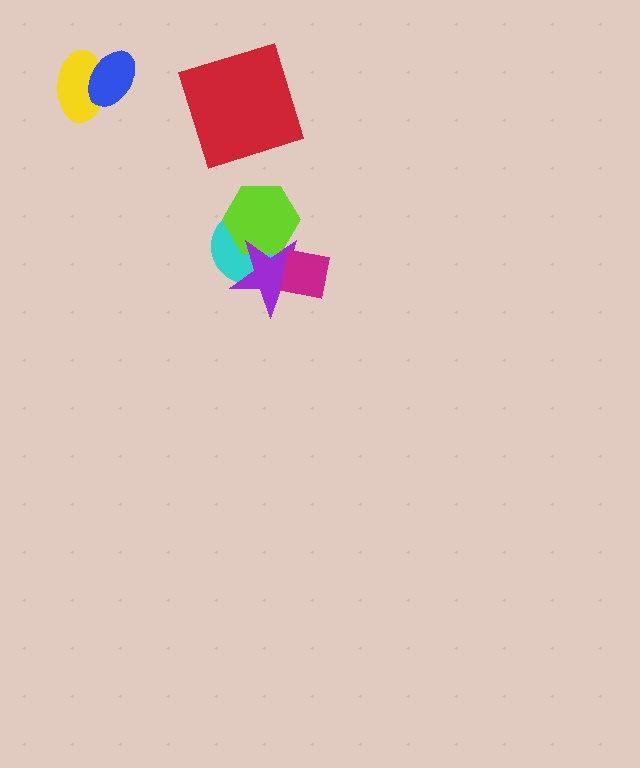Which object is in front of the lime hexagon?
The purple star is in front of the lime hexagon.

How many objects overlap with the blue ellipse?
1 object overlaps with the blue ellipse.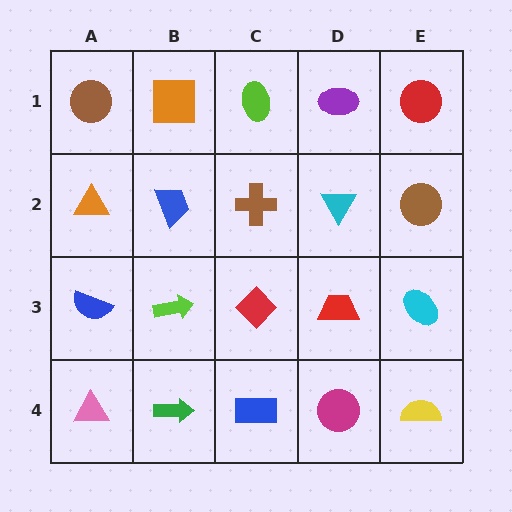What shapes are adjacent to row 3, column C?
A brown cross (row 2, column C), a blue rectangle (row 4, column C), a lime arrow (row 3, column B), a red trapezoid (row 3, column D).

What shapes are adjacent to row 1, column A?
An orange triangle (row 2, column A), an orange square (row 1, column B).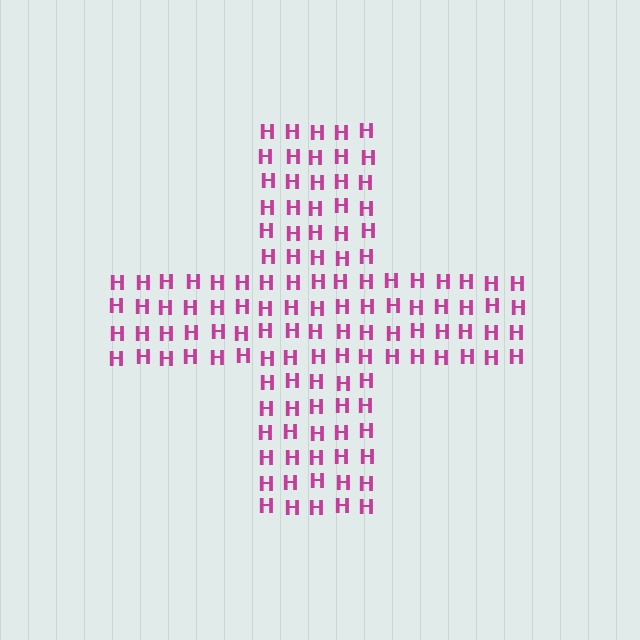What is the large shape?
The large shape is a cross.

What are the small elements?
The small elements are letter H's.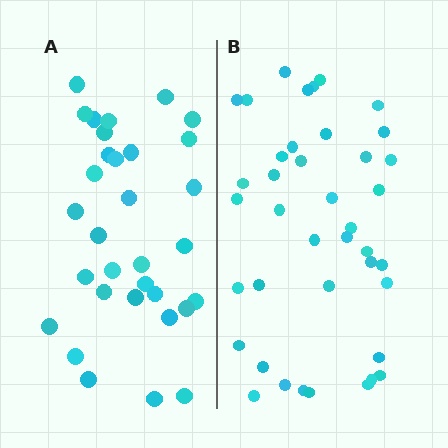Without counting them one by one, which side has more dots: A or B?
Region B (the right region) has more dots.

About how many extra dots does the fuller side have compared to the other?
Region B has roughly 8 or so more dots than region A.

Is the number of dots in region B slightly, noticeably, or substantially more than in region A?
Region B has noticeably more, but not dramatically so. The ratio is roughly 1.2 to 1.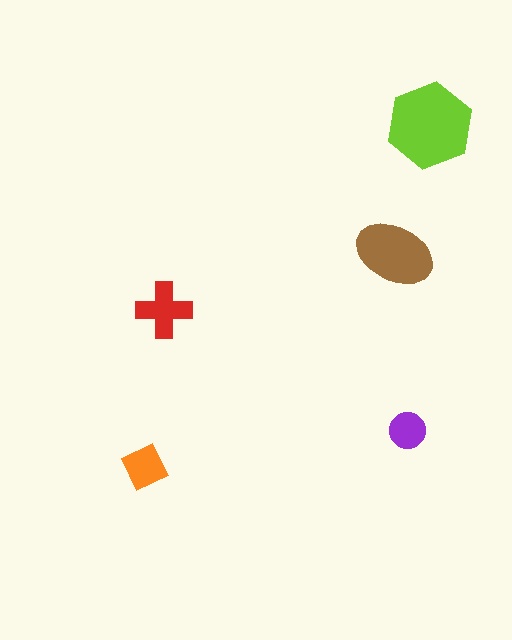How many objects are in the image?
There are 5 objects in the image.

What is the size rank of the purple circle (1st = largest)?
5th.